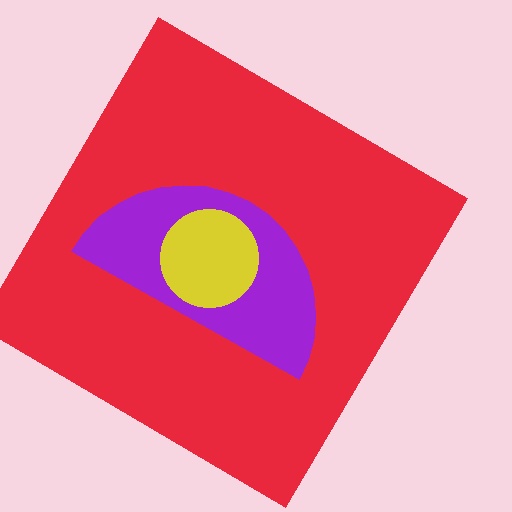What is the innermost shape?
The yellow circle.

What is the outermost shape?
The red diamond.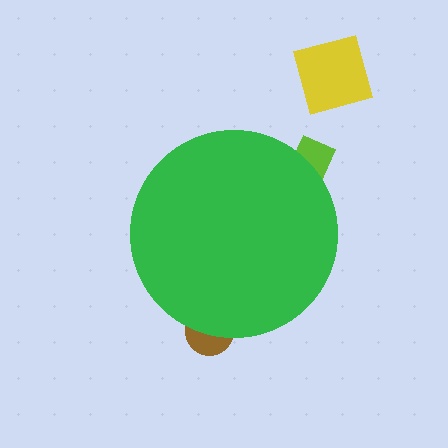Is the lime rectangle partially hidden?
Yes, the lime rectangle is partially hidden behind the green circle.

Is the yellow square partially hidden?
No, the yellow square is fully visible.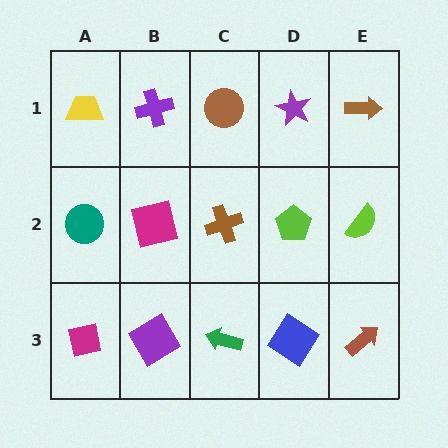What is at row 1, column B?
A purple cross.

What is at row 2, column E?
A lime semicircle.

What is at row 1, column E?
A brown arrow.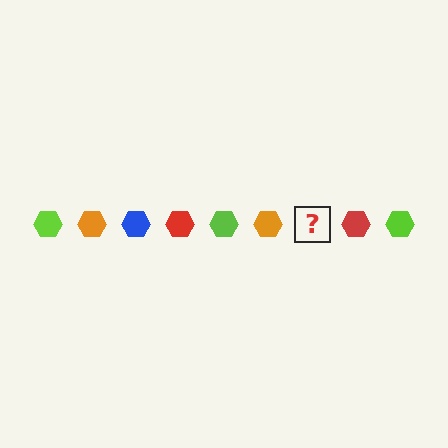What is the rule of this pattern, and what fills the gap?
The rule is that the pattern cycles through lime, orange, blue, red hexagons. The gap should be filled with a blue hexagon.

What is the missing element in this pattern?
The missing element is a blue hexagon.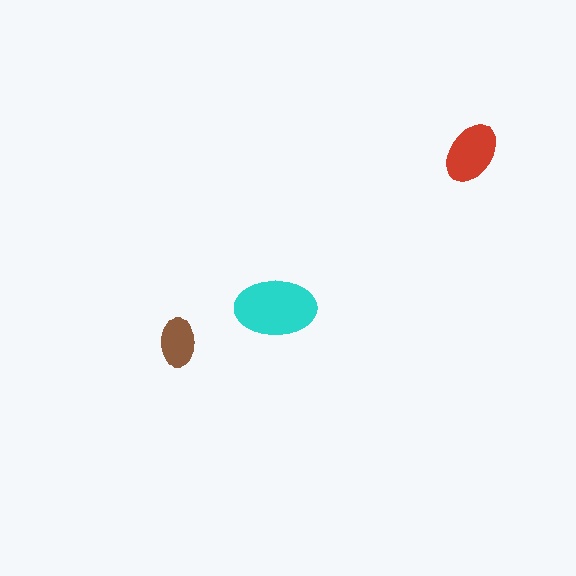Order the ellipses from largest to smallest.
the cyan one, the red one, the brown one.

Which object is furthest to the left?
The brown ellipse is leftmost.